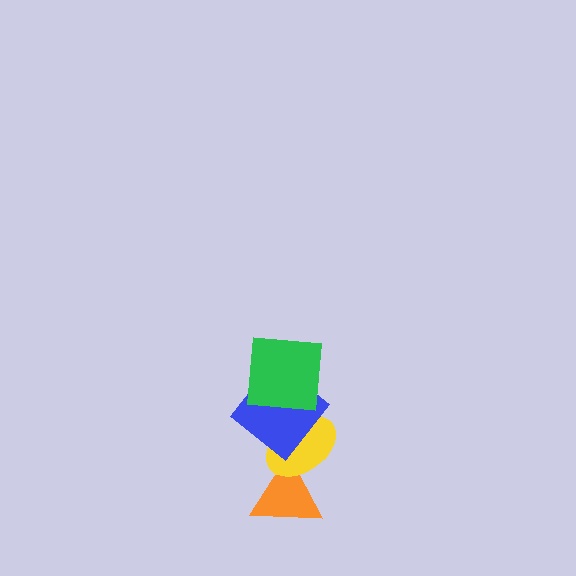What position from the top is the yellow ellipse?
The yellow ellipse is 3rd from the top.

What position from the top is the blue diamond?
The blue diamond is 2nd from the top.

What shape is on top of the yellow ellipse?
The blue diamond is on top of the yellow ellipse.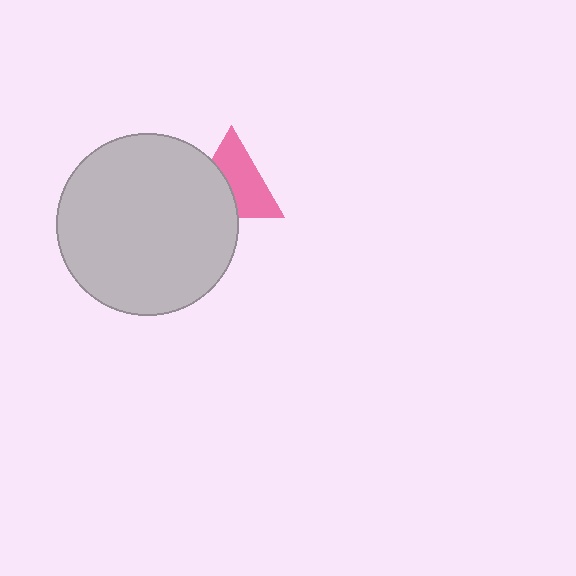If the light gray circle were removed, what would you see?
You would see the complete pink triangle.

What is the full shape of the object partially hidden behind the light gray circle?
The partially hidden object is a pink triangle.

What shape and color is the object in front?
The object in front is a light gray circle.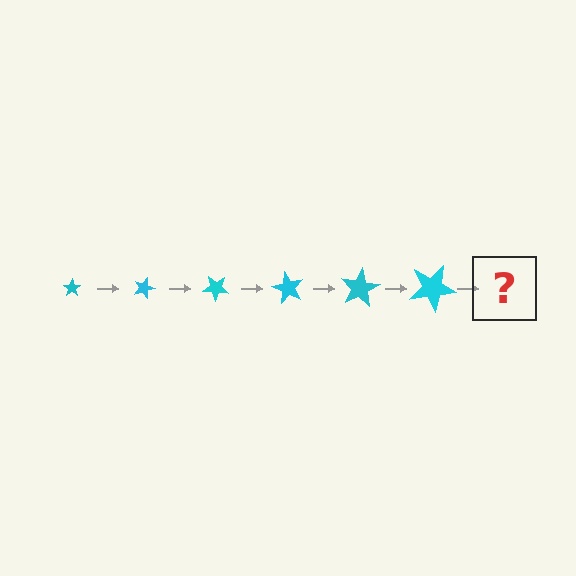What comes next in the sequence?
The next element should be a star, larger than the previous one and rotated 120 degrees from the start.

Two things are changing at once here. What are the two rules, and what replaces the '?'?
The two rules are that the star grows larger each step and it rotates 20 degrees each step. The '?' should be a star, larger than the previous one and rotated 120 degrees from the start.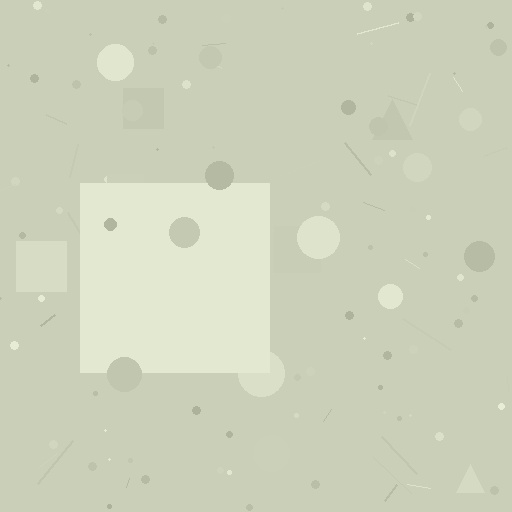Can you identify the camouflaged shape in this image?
The camouflaged shape is a square.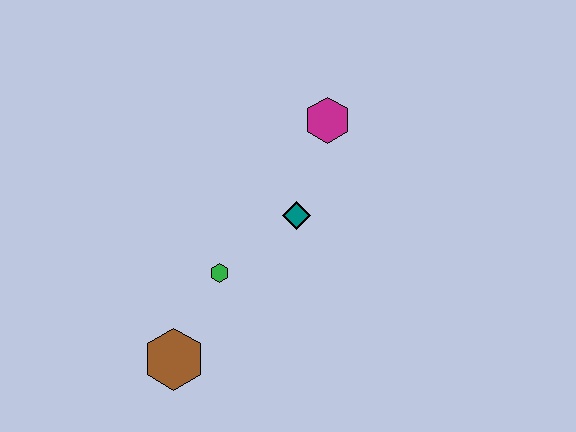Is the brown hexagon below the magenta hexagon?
Yes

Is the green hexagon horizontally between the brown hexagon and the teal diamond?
Yes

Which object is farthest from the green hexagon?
The magenta hexagon is farthest from the green hexagon.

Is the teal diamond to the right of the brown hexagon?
Yes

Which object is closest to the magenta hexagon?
The teal diamond is closest to the magenta hexagon.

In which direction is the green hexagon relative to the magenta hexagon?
The green hexagon is below the magenta hexagon.